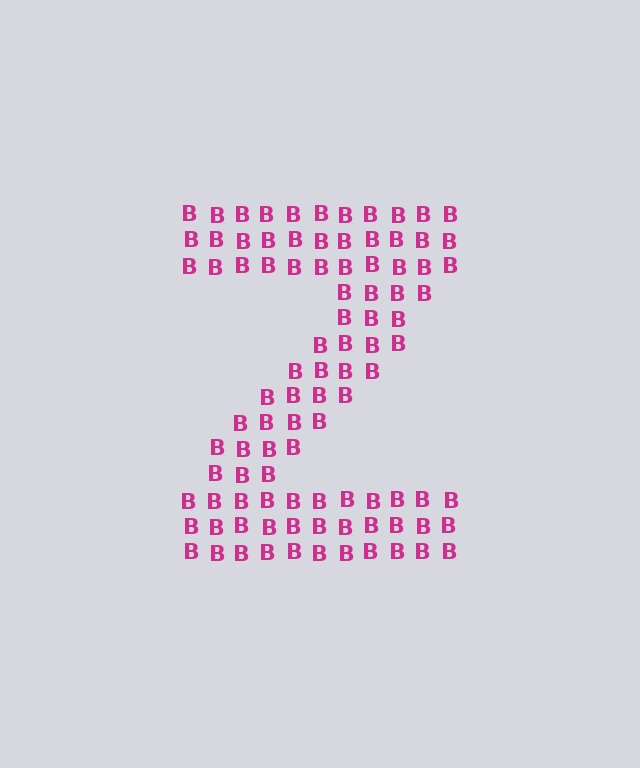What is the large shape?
The large shape is the letter Z.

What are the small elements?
The small elements are letter B's.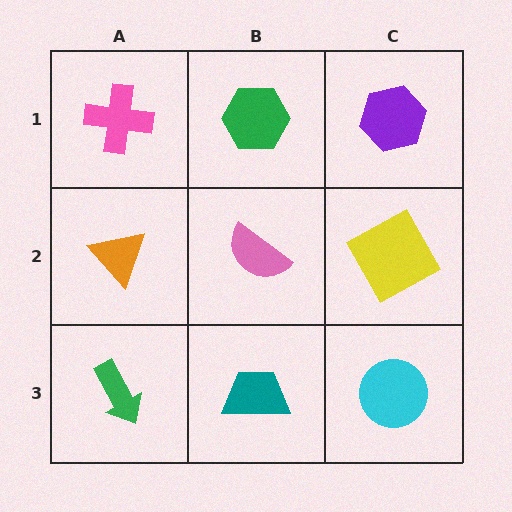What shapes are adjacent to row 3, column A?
An orange triangle (row 2, column A), a teal trapezoid (row 3, column B).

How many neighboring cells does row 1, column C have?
2.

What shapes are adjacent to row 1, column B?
A pink semicircle (row 2, column B), a pink cross (row 1, column A), a purple hexagon (row 1, column C).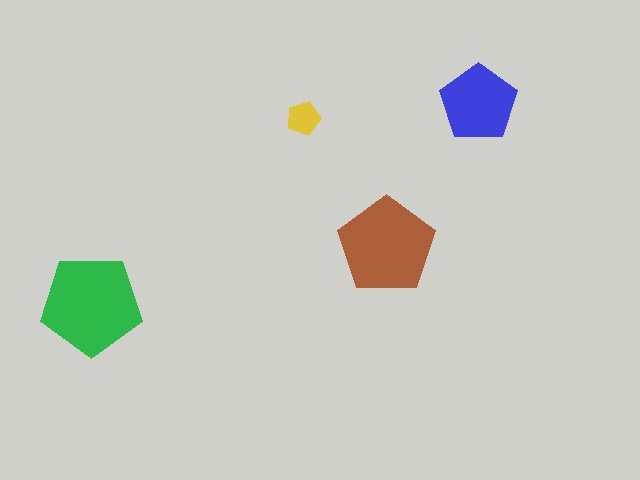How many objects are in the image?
There are 4 objects in the image.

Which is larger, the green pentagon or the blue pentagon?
The green one.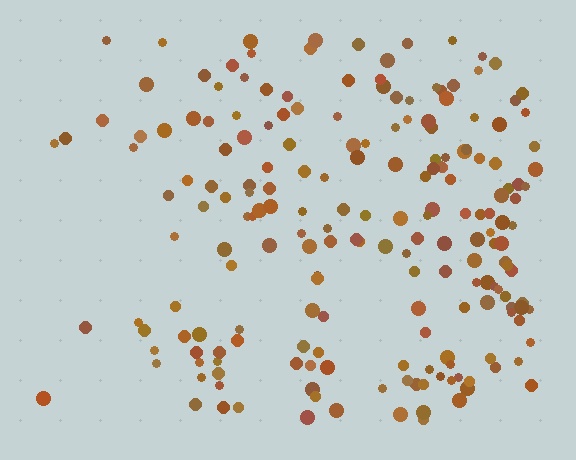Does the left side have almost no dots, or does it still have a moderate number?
Still a moderate number, just noticeably fewer than the right.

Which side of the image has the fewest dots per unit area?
The left.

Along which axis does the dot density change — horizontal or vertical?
Horizontal.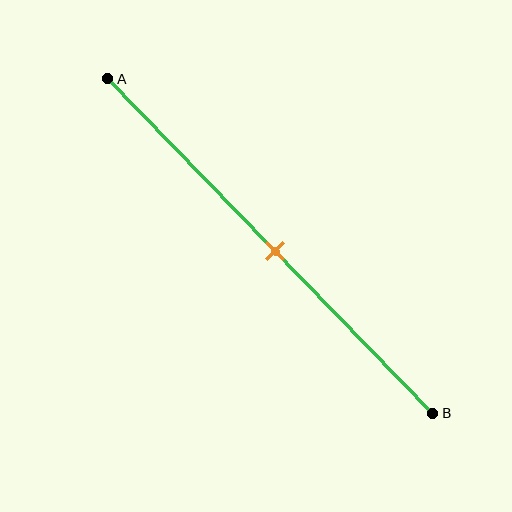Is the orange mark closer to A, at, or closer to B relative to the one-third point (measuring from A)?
The orange mark is closer to point B than the one-third point of segment AB.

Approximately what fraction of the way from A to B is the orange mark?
The orange mark is approximately 50% of the way from A to B.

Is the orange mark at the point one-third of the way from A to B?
No, the mark is at about 50% from A, not at the 33% one-third point.